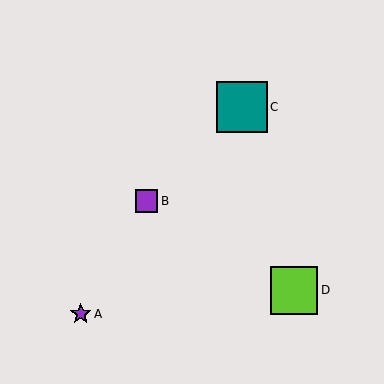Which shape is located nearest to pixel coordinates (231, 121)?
The teal square (labeled C) at (242, 107) is nearest to that location.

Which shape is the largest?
The teal square (labeled C) is the largest.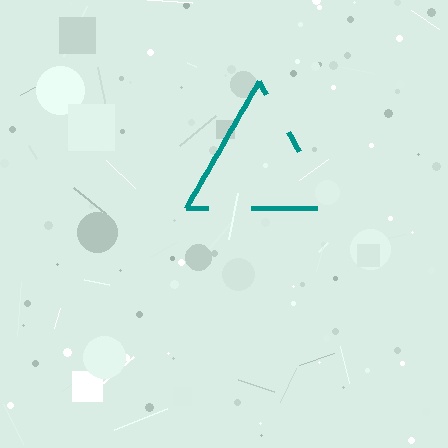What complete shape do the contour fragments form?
The contour fragments form a triangle.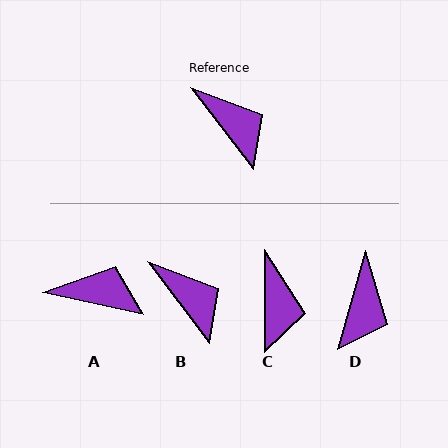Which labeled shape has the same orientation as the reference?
B.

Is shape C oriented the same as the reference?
No, it is off by about 37 degrees.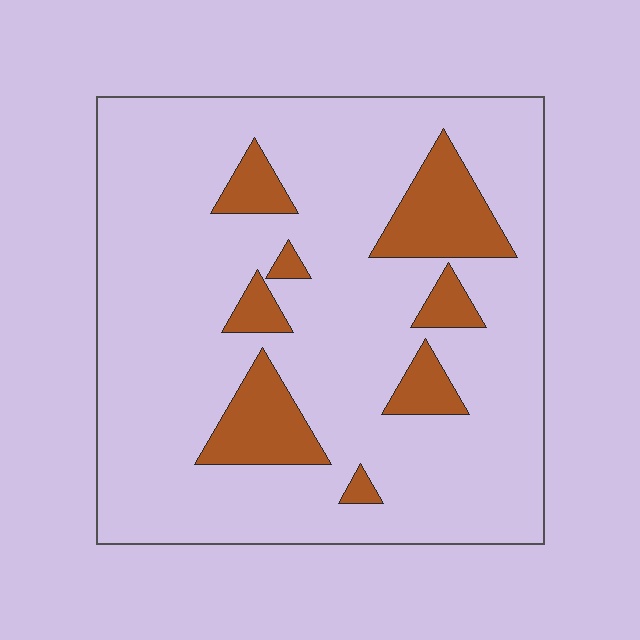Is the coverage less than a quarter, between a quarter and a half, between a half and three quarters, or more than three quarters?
Less than a quarter.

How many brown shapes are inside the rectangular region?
8.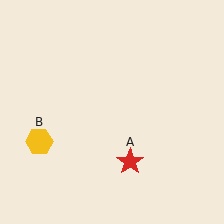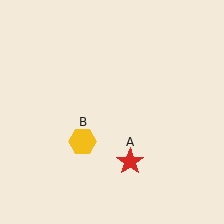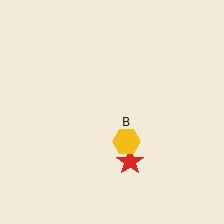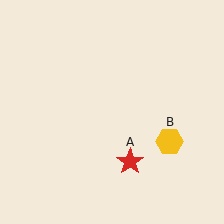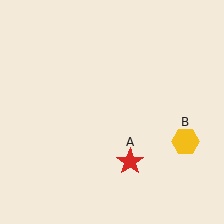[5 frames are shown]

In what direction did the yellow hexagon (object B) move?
The yellow hexagon (object B) moved right.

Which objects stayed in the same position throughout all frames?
Red star (object A) remained stationary.